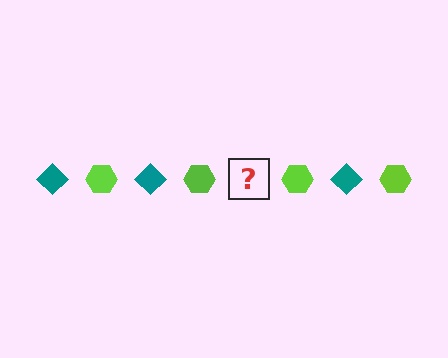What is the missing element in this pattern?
The missing element is a teal diamond.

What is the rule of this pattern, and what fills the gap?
The rule is that the pattern alternates between teal diamond and lime hexagon. The gap should be filled with a teal diamond.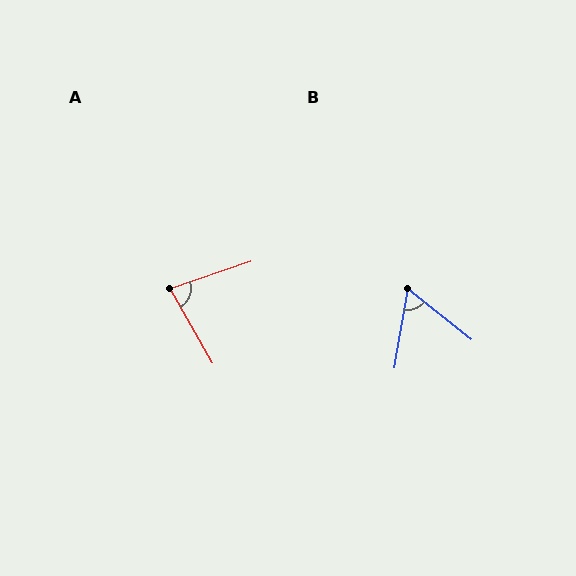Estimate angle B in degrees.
Approximately 61 degrees.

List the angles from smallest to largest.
B (61°), A (79°).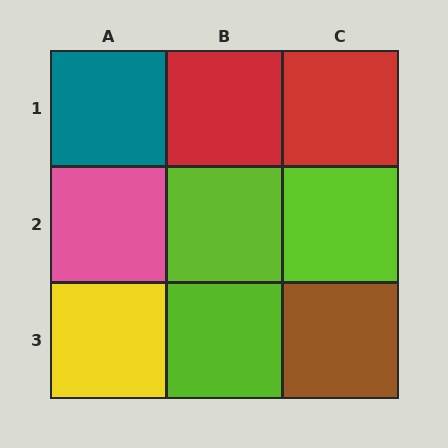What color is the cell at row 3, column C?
Brown.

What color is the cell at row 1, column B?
Red.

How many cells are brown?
1 cell is brown.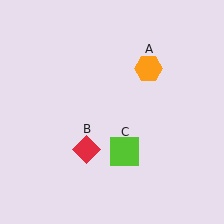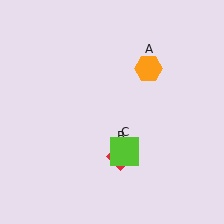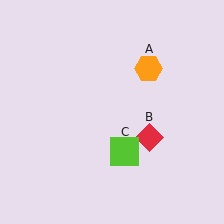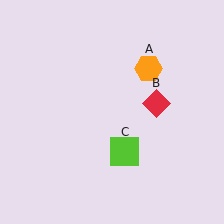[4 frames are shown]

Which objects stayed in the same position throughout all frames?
Orange hexagon (object A) and lime square (object C) remained stationary.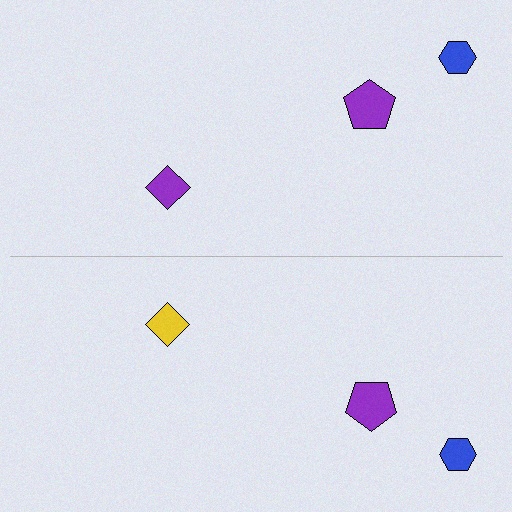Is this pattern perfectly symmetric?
No, the pattern is not perfectly symmetric. The yellow diamond on the bottom side breaks the symmetry — its mirror counterpart is purple.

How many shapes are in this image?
There are 6 shapes in this image.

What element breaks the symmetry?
The yellow diamond on the bottom side breaks the symmetry — its mirror counterpart is purple.